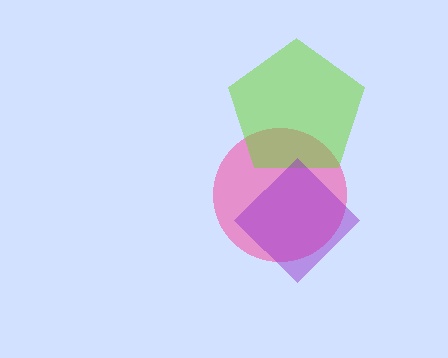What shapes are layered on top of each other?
The layered shapes are: a pink circle, a lime pentagon, a purple diamond.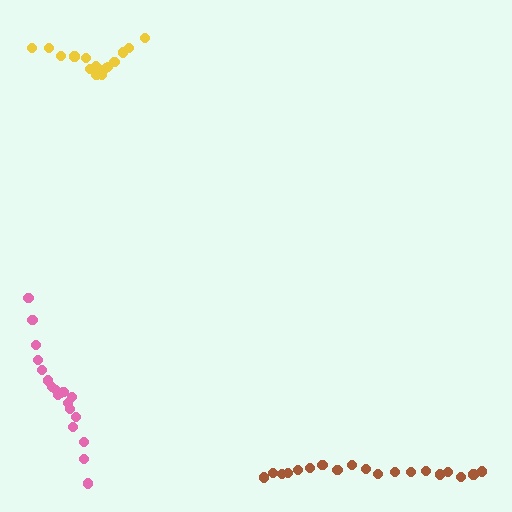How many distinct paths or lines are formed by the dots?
There are 3 distinct paths.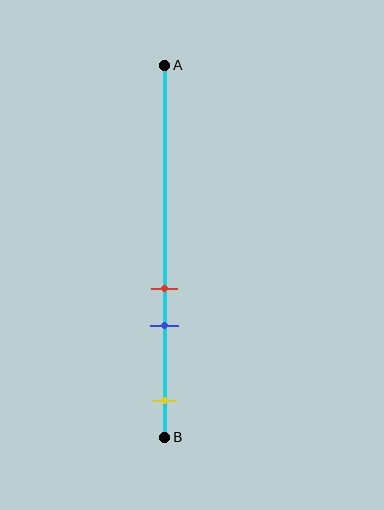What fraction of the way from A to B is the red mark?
The red mark is approximately 60% (0.6) of the way from A to B.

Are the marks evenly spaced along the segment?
No, the marks are not evenly spaced.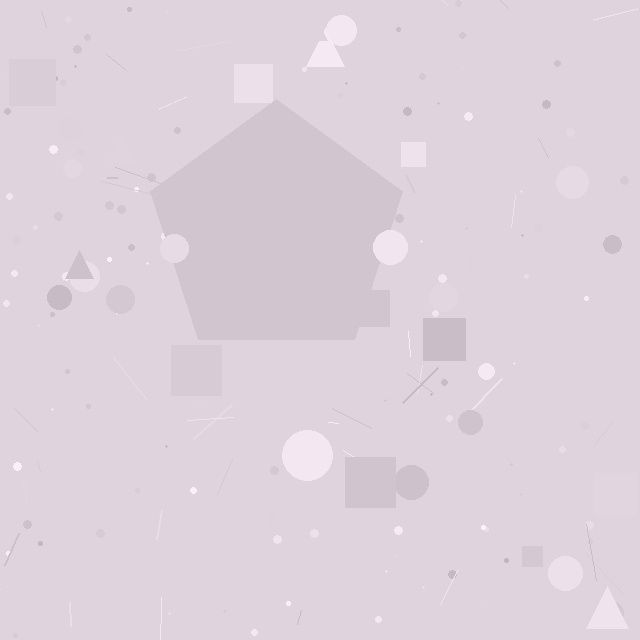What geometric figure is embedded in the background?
A pentagon is embedded in the background.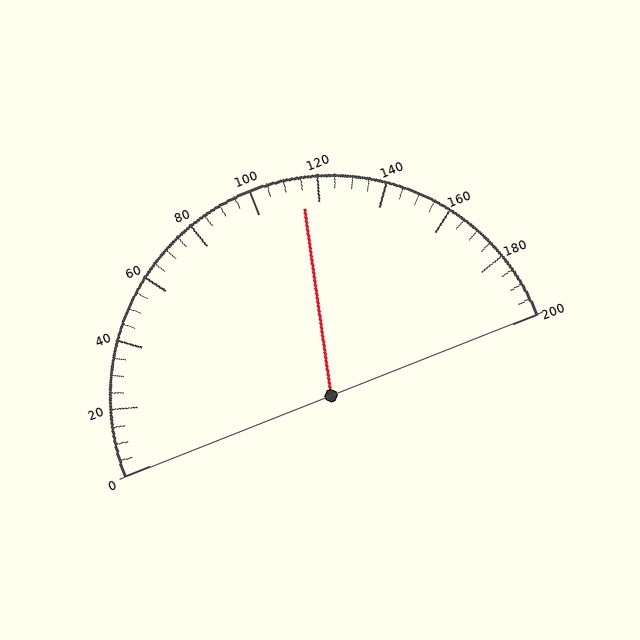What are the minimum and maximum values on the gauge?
The gauge ranges from 0 to 200.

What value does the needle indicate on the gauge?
The needle indicates approximately 115.